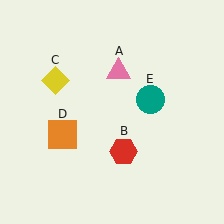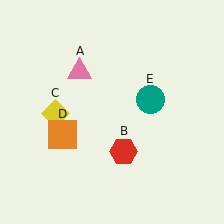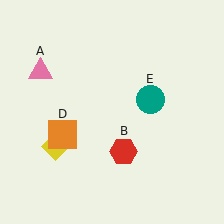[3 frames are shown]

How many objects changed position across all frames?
2 objects changed position: pink triangle (object A), yellow diamond (object C).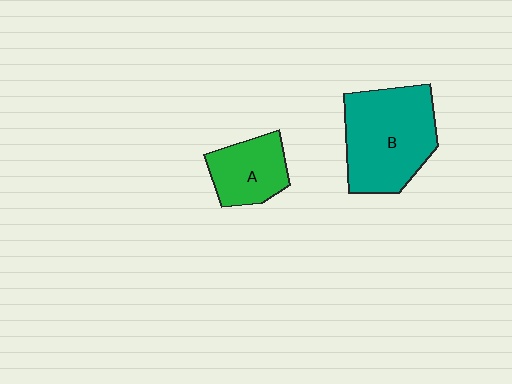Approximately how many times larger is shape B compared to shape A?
Approximately 1.9 times.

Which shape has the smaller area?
Shape A (green).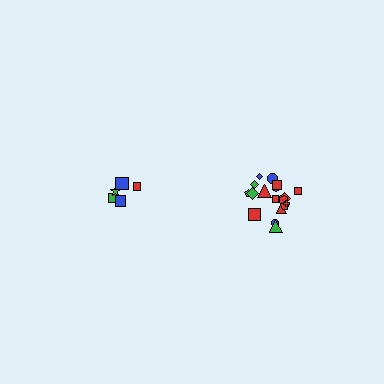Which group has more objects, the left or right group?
The right group.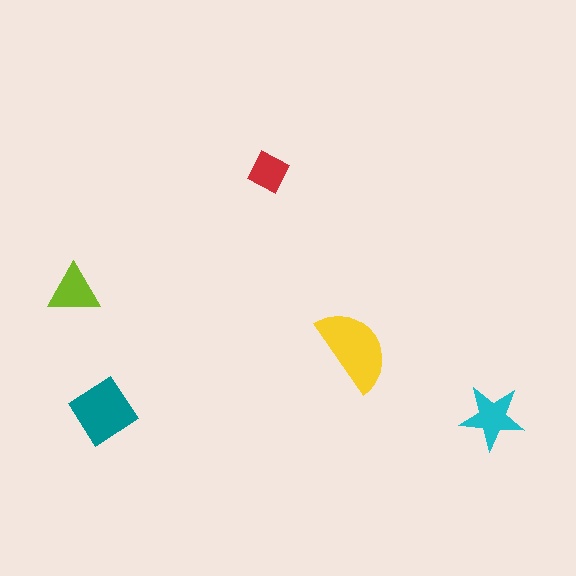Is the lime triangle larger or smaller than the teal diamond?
Smaller.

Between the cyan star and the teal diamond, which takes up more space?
The teal diamond.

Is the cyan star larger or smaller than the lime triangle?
Larger.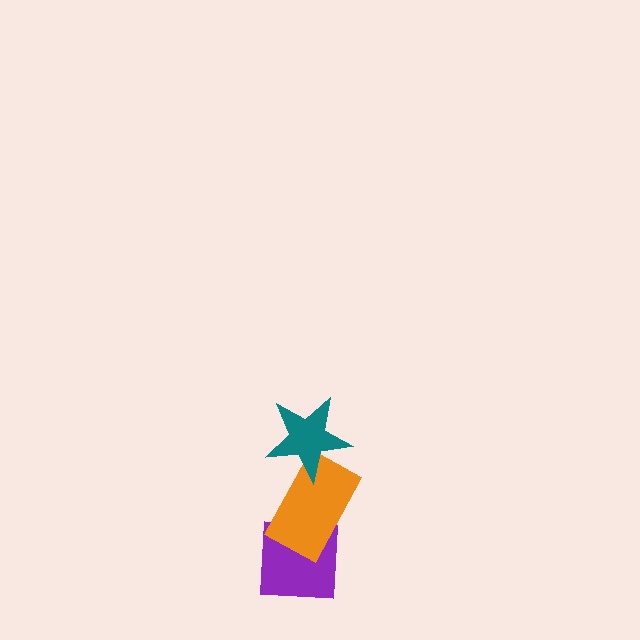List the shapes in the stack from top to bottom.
From top to bottom: the teal star, the orange rectangle, the purple square.